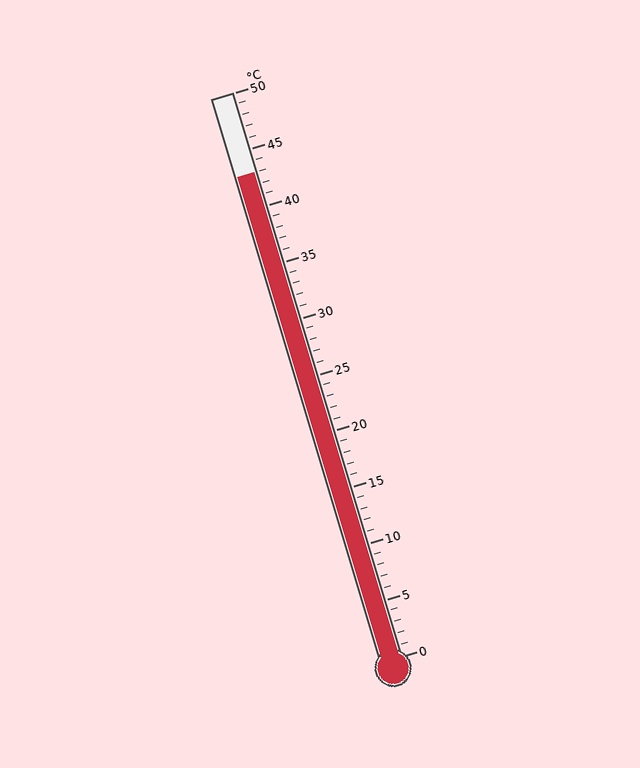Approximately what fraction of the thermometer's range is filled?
The thermometer is filled to approximately 85% of its range.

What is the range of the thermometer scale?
The thermometer scale ranges from 0°C to 50°C.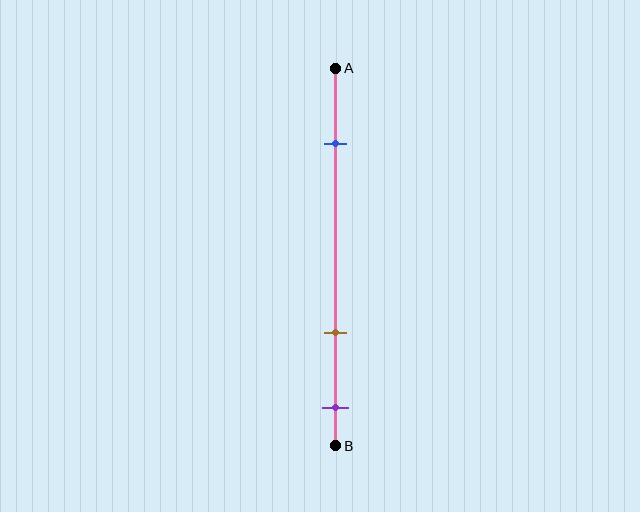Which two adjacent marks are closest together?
The brown and purple marks are the closest adjacent pair.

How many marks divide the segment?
There are 3 marks dividing the segment.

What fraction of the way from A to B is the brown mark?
The brown mark is approximately 70% (0.7) of the way from A to B.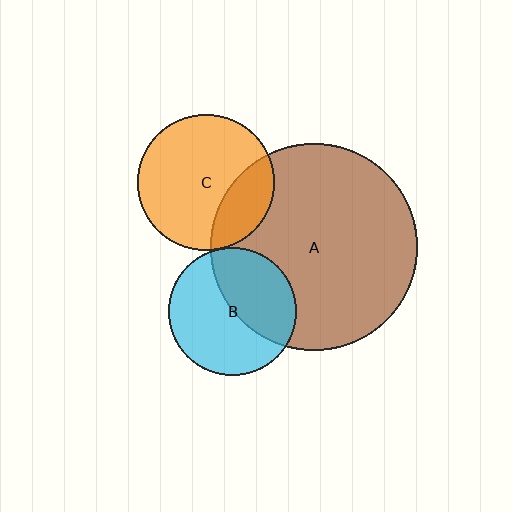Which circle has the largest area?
Circle A (brown).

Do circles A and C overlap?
Yes.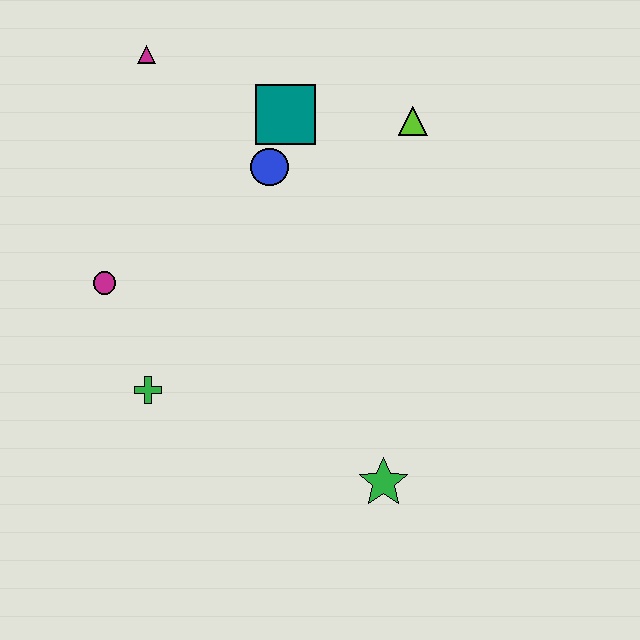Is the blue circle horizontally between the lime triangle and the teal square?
No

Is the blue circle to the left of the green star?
Yes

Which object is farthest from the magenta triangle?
The green star is farthest from the magenta triangle.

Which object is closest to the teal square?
The blue circle is closest to the teal square.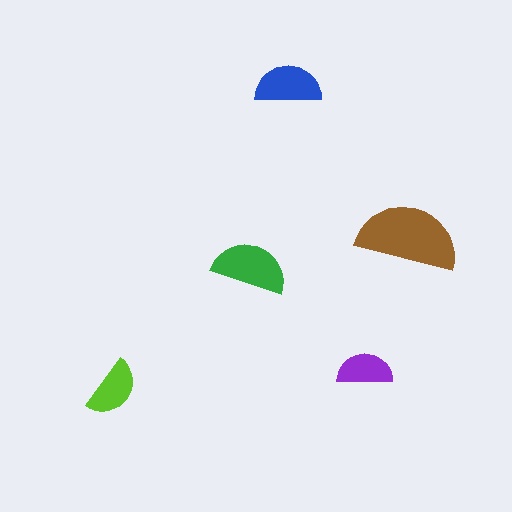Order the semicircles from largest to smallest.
the brown one, the green one, the blue one, the lime one, the purple one.